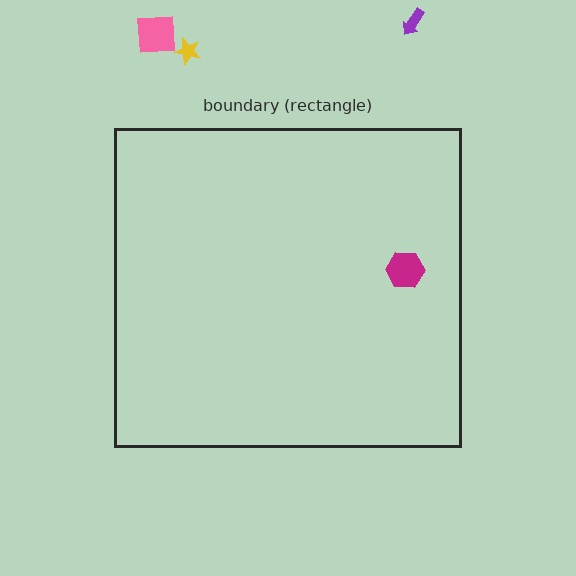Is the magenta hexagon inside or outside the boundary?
Inside.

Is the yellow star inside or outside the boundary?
Outside.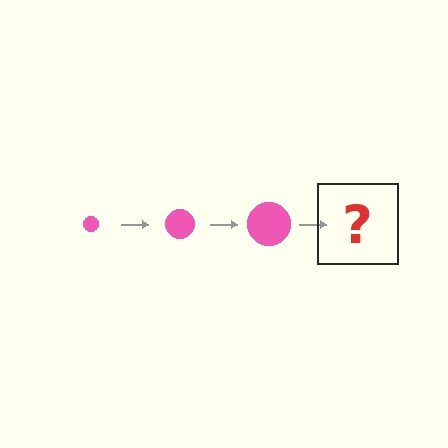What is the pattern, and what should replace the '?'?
The pattern is that the circle gets progressively larger each step. The '?' should be a pink circle, larger than the previous one.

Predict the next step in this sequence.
The next step is a pink circle, larger than the previous one.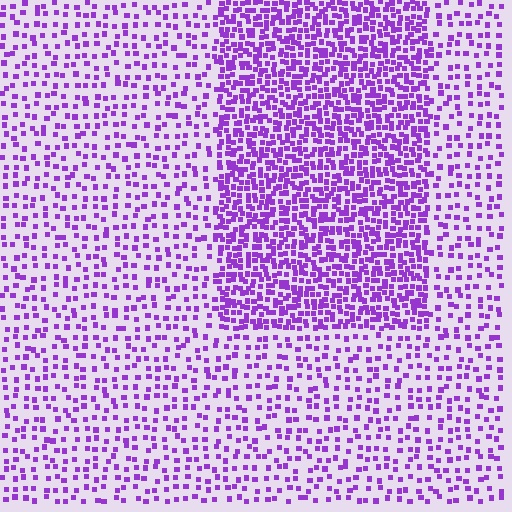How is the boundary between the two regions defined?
The boundary is defined by a change in element density (approximately 2.3x ratio). All elements are the same color, size, and shape.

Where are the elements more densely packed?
The elements are more densely packed inside the rectangle boundary.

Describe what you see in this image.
The image contains small purple elements arranged at two different densities. A rectangle-shaped region is visible where the elements are more densely packed than the surrounding area.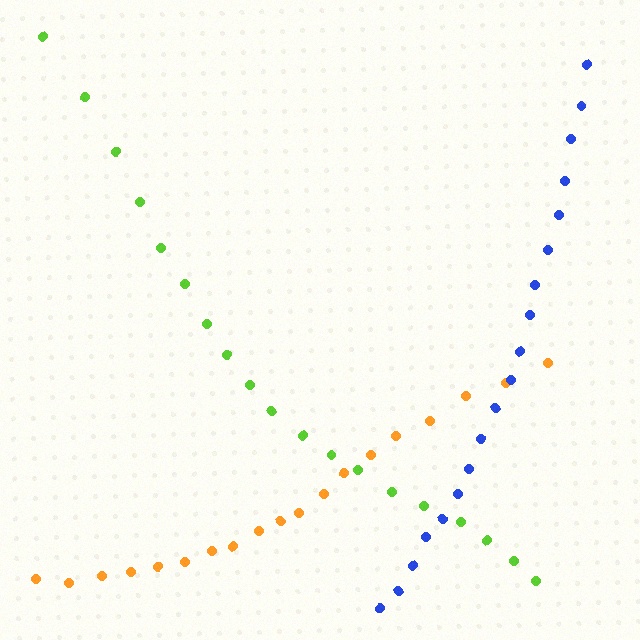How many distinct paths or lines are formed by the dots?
There are 3 distinct paths.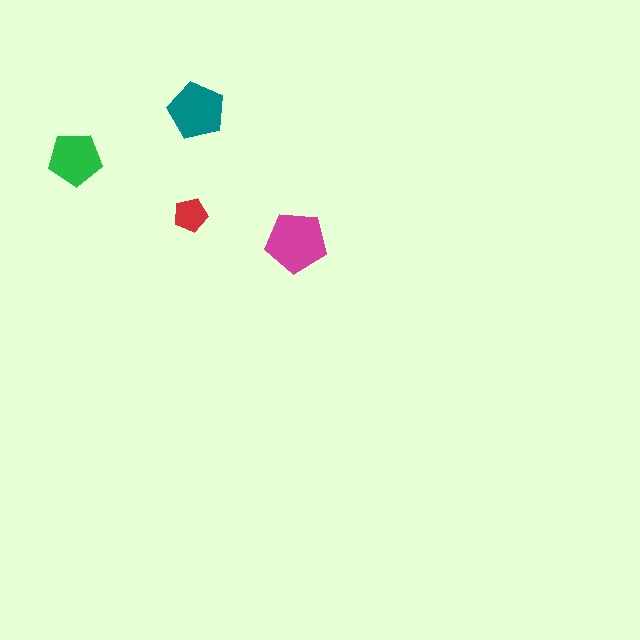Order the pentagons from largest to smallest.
the magenta one, the teal one, the green one, the red one.